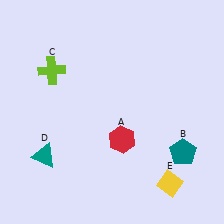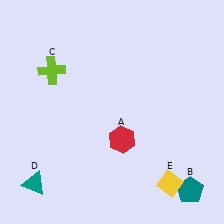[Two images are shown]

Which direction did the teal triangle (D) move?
The teal triangle (D) moved down.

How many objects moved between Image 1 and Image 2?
2 objects moved between the two images.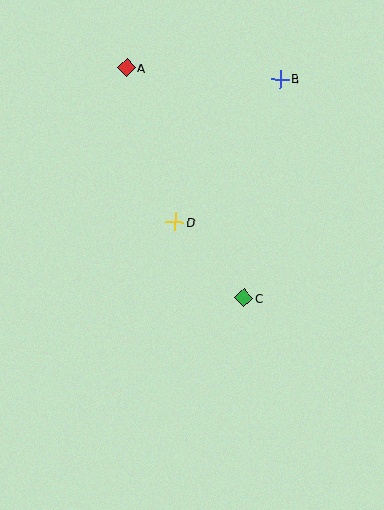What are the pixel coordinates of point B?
Point B is at (280, 79).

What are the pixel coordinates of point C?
Point C is at (244, 298).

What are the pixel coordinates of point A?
Point A is at (126, 68).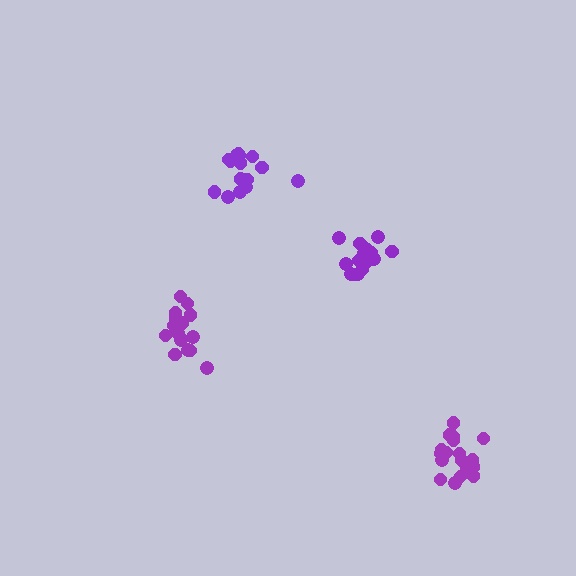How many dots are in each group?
Group 1: 18 dots, Group 2: 15 dots, Group 3: 17 dots, Group 4: 18 dots (68 total).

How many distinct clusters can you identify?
There are 4 distinct clusters.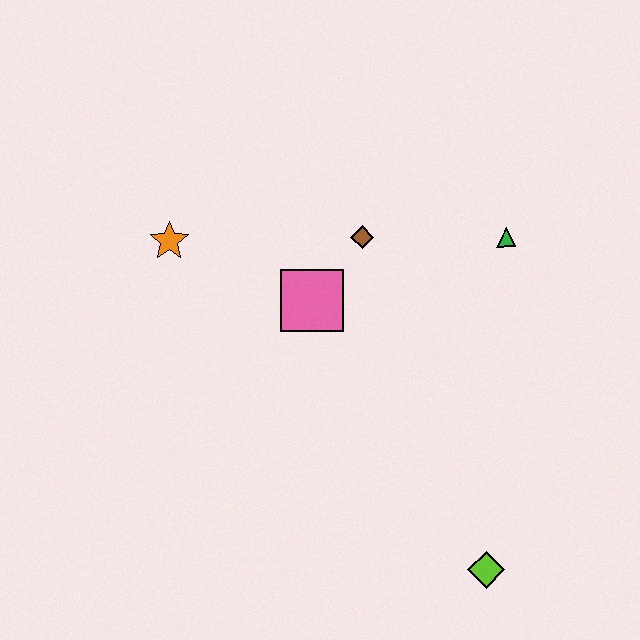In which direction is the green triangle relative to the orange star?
The green triangle is to the right of the orange star.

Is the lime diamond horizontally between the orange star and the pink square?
No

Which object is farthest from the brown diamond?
The lime diamond is farthest from the brown diamond.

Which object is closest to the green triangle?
The brown diamond is closest to the green triangle.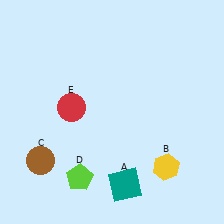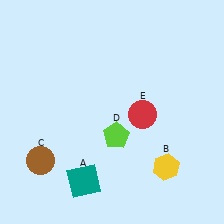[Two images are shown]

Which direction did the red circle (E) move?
The red circle (E) moved right.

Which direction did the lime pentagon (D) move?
The lime pentagon (D) moved up.